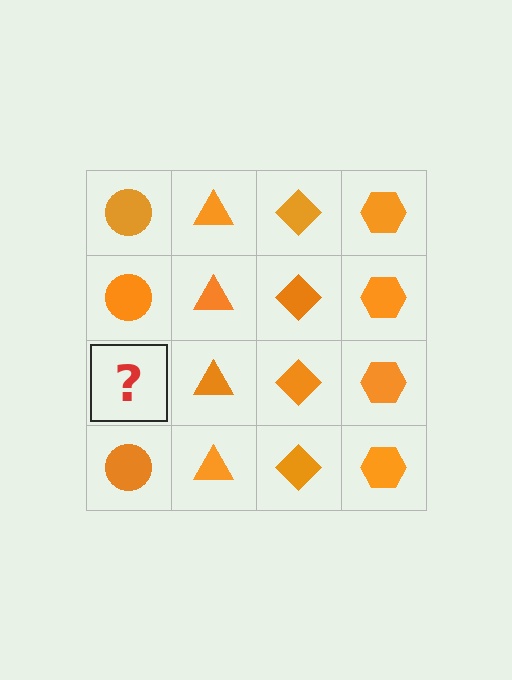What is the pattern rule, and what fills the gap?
The rule is that each column has a consistent shape. The gap should be filled with an orange circle.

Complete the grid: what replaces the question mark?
The question mark should be replaced with an orange circle.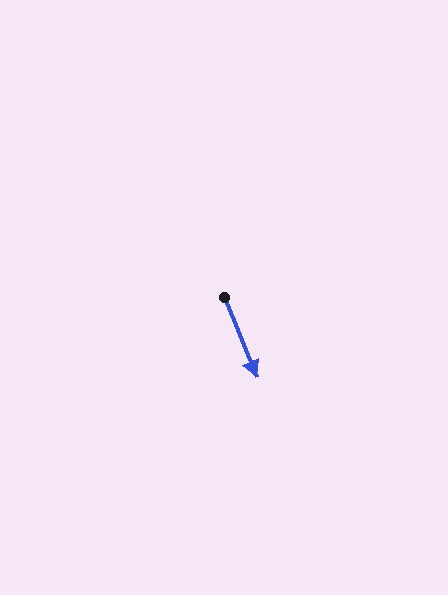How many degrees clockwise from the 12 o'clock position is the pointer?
Approximately 158 degrees.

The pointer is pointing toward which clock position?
Roughly 5 o'clock.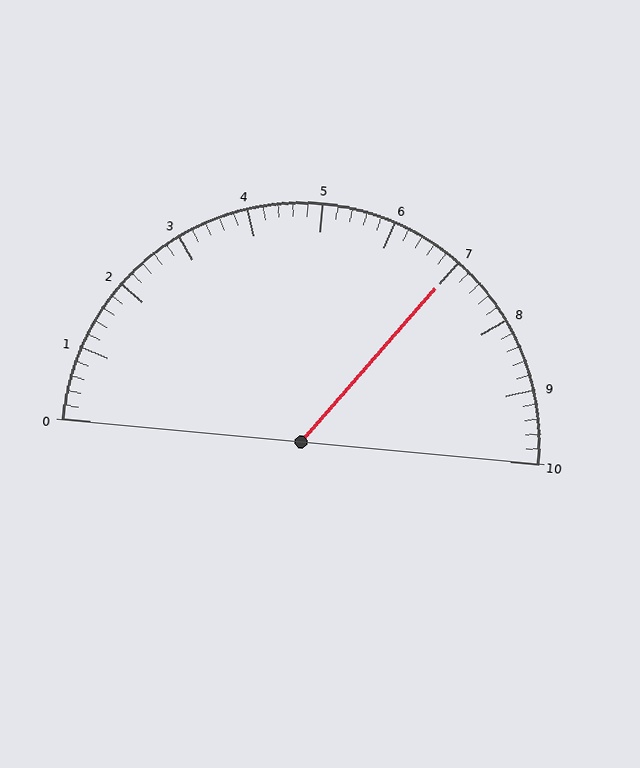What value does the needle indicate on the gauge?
The needle indicates approximately 7.0.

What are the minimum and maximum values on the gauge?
The gauge ranges from 0 to 10.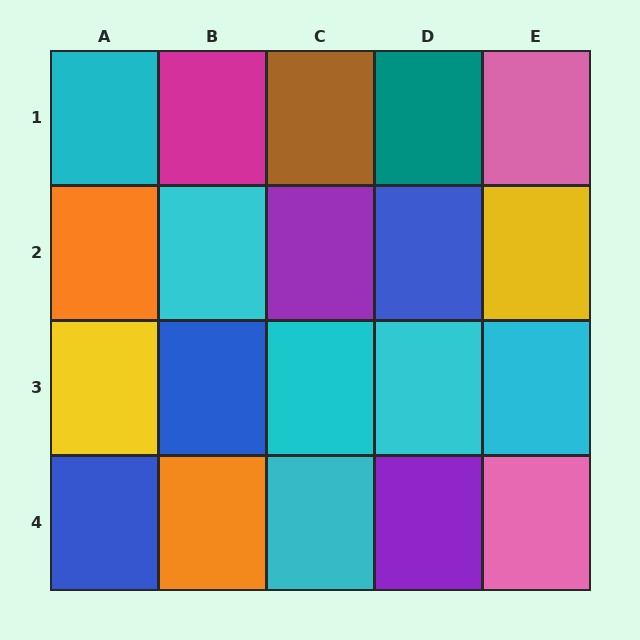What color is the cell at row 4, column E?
Pink.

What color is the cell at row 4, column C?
Cyan.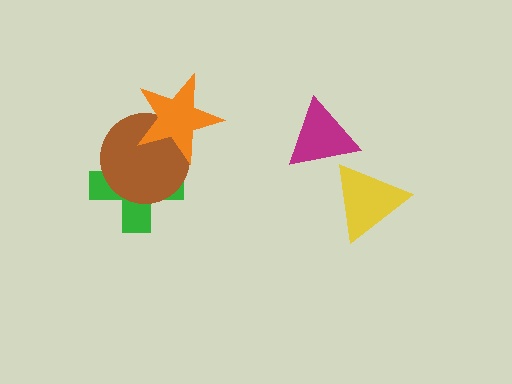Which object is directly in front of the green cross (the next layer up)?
The brown circle is directly in front of the green cross.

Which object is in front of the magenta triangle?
The yellow triangle is in front of the magenta triangle.